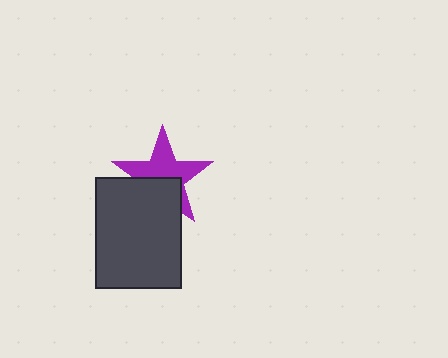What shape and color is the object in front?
The object in front is a dark gray rectangle.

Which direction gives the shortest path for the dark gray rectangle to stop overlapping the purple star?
Moving down gives the shortest separation.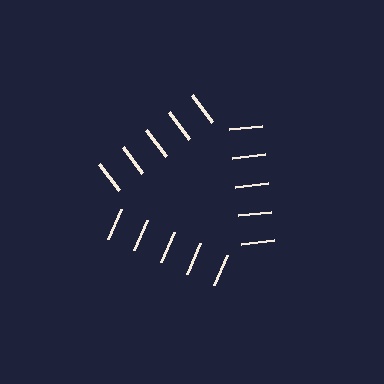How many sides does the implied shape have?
3 sides — the line-ends trace a triangle.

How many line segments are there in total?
15 — 5 along each of the 3 edges.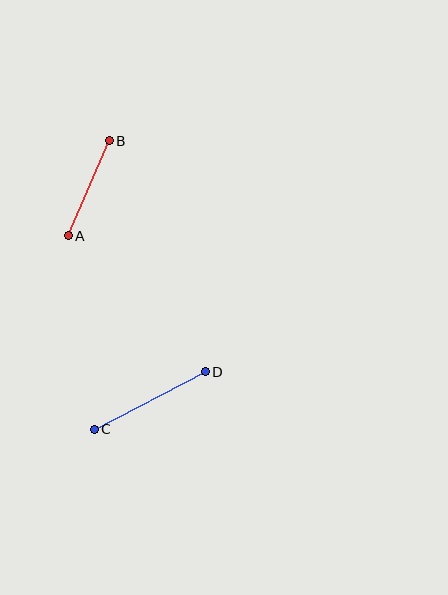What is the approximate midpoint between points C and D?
The midpoint is at approximately (150, 400) pixels.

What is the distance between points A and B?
The distance is approximately 104 pixels.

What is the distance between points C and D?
The distance is approximately 125 pixels.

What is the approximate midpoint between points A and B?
The midpoint is at approximately (89, 188) pixels.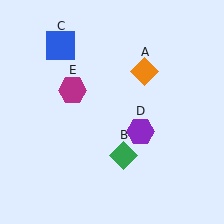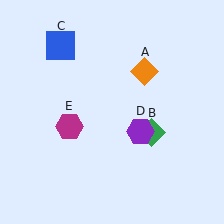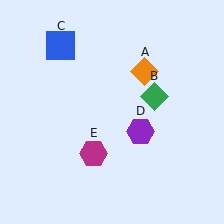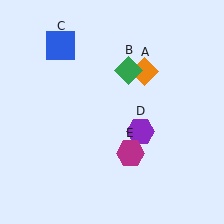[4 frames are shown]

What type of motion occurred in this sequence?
The green diamond (object B), magenta hexagon (object E) rotated counterclockwise around the center of the scene.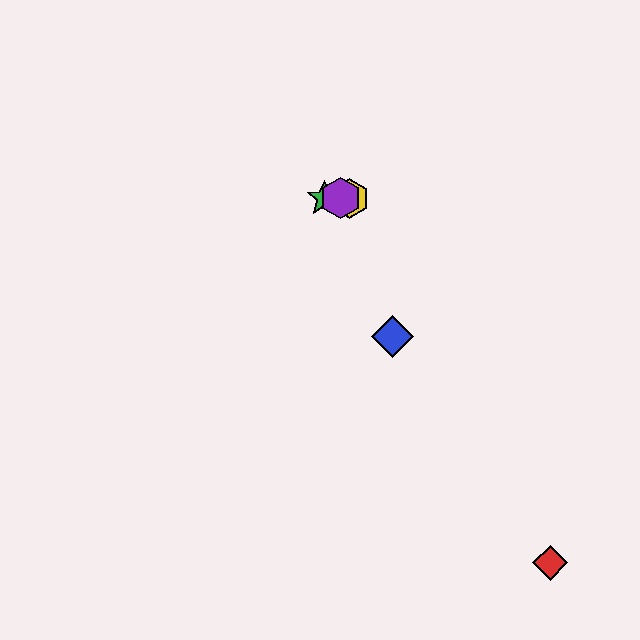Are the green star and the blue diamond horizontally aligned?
No, the green star is at y≈198 and the blue diamond is at y≈336.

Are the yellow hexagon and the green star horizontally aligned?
Yes, both are at y≈198.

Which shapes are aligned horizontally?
The green star, the yellow hexagon, the purple hexagon are aligned horizontally.